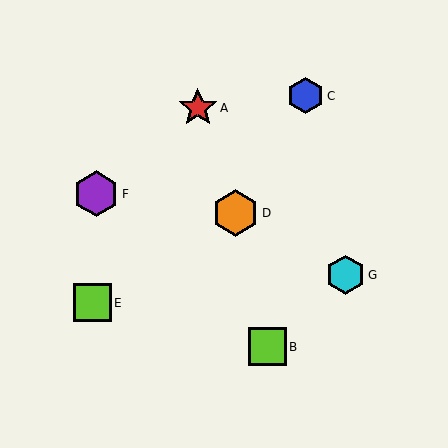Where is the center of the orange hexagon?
The center of the orange hexagon is at (236, 213).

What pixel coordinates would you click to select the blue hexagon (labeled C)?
Click at (305, 96) to select the blue hexagon C.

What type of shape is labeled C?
Shape C is a blue hexagon.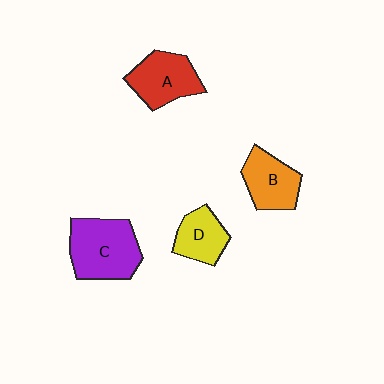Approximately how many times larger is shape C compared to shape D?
Approximately 1.7 times.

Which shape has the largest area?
Shape C (purple).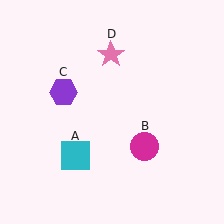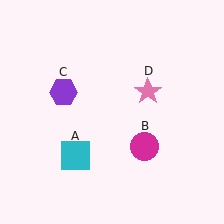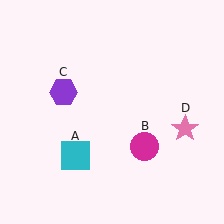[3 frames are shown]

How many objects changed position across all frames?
1 object changed position: pink star (object D).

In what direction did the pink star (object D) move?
The pink star (object D) moved down and to the right.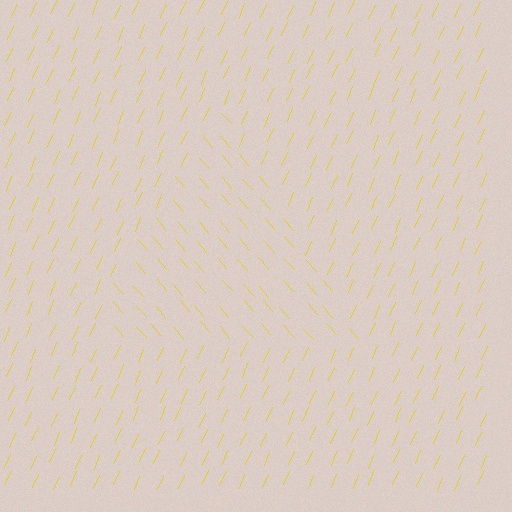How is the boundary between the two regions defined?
The boundary is defined purely by a change in line orientation (approximately 65 degrees difference). All lines are the same color and thickness.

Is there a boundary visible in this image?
Yes, there is a texture boundary formed by a change in line orientation.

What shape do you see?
I see a triangle.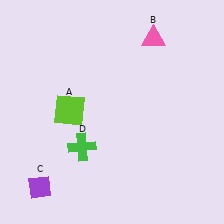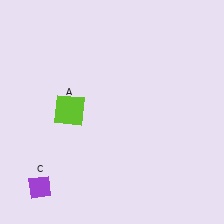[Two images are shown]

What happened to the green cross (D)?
The green cross (D) was removed in Image 2. It was in the bottom-left area of Image 1.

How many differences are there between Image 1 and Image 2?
There are 2 differences between the two images.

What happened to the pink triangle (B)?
The pink triangle (B) was removed in Image 2. It was in the top-right area of Image 1.